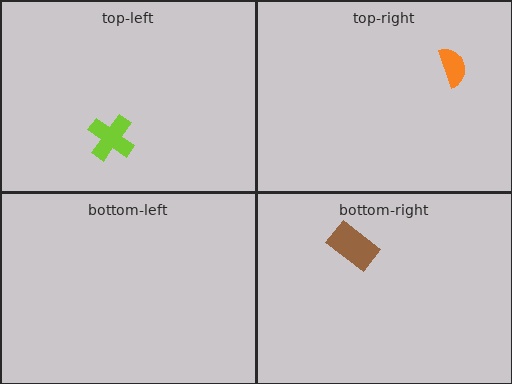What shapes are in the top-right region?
The orange semicircle.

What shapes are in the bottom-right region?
The brown rectangle.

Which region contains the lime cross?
The top-left region.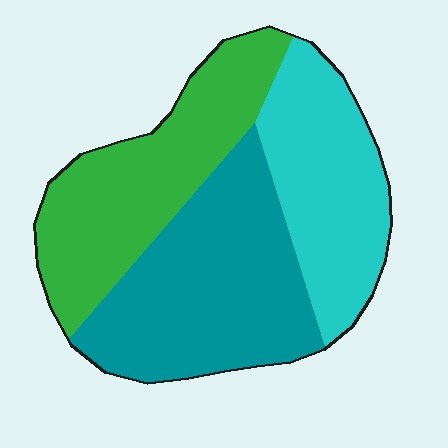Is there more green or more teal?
Teal.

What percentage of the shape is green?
Green takes up between a sixth and a third of the shape.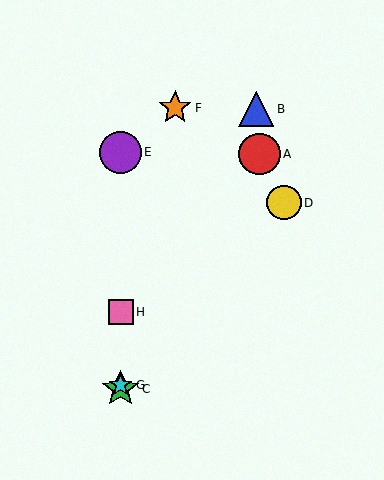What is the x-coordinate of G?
Object G is at x≈121.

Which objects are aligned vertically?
Objects C, E, G, H are aligned vertically.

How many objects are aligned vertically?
4 objects (C, E, G, H) are aligned vertically.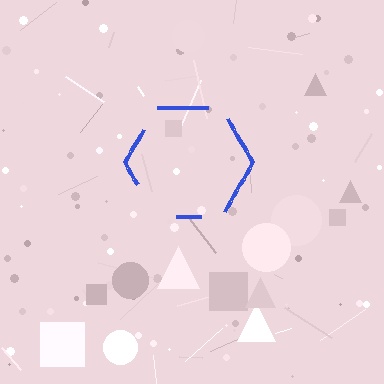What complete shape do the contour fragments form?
The contour fragments form a hexagon.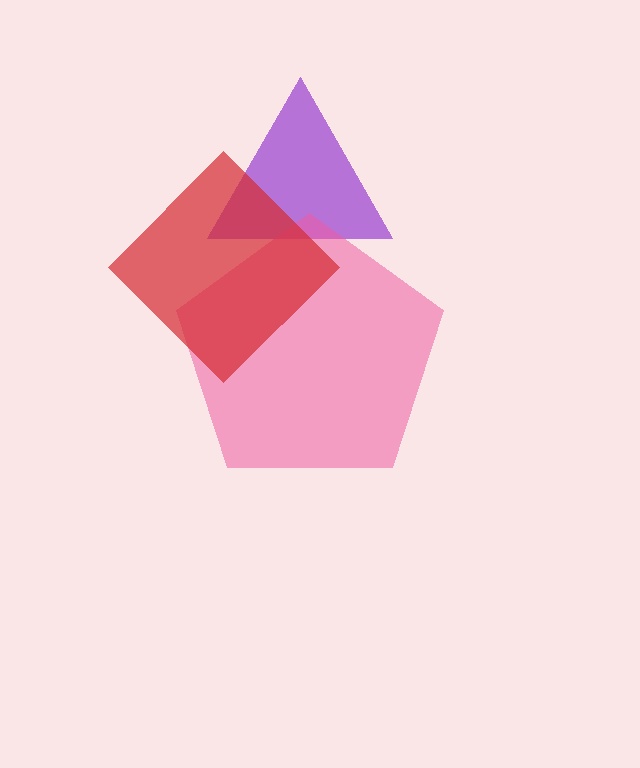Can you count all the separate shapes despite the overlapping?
Yes, there are 3 separate shapes.